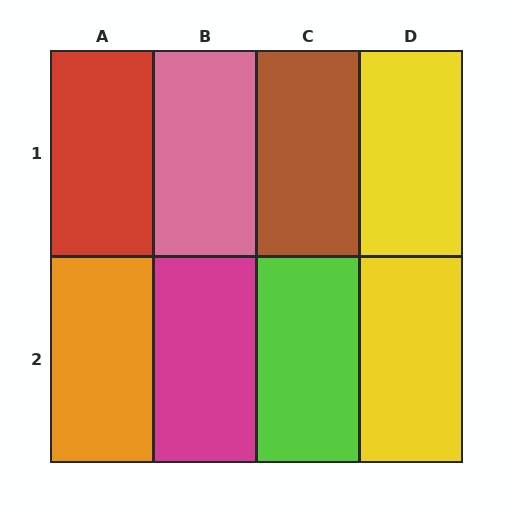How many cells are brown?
1 cell is brown.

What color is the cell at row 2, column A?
Orange.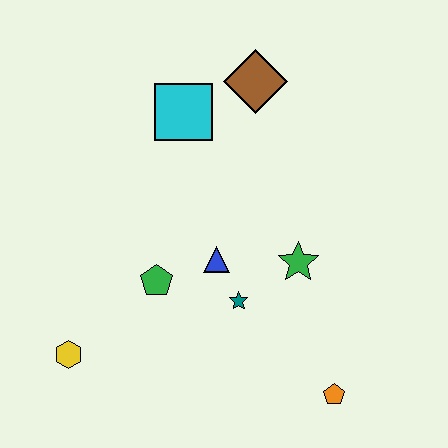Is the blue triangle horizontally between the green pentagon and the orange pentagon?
Yes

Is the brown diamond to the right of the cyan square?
Yes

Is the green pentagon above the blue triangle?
No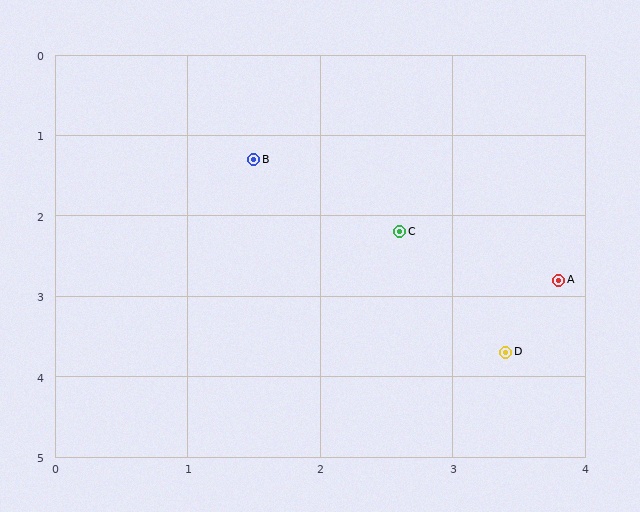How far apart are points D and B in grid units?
Points D and B are about 3.1 grid units apart.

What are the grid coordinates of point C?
Point C is at approximately (2.6, 2.2).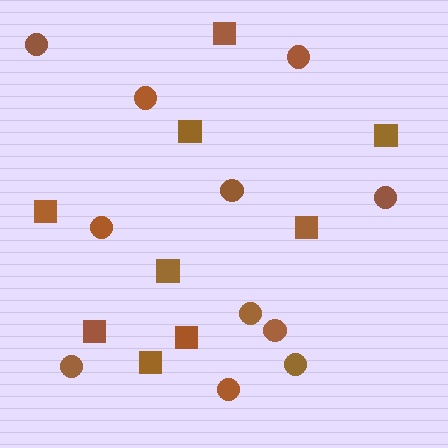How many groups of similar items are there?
There are 2 groups: one group of squares (9) and one group of circles (11).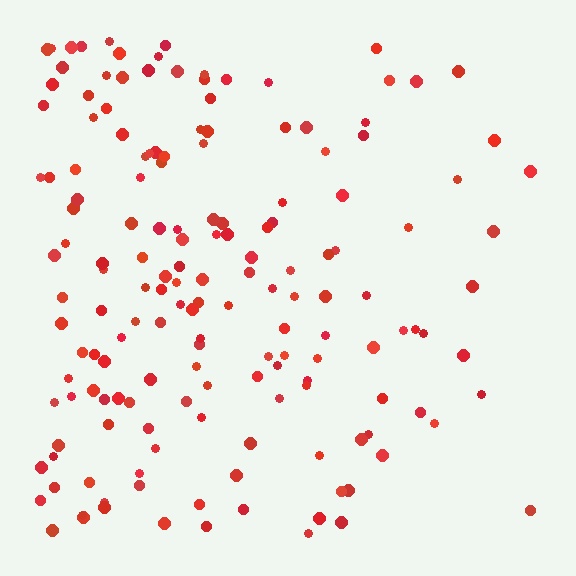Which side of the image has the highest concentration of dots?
The left.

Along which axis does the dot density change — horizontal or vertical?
Horizontal.